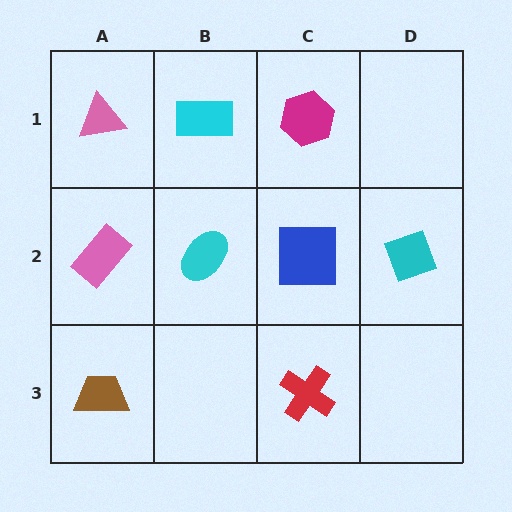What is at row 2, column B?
A cyan ellipse.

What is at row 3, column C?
A red cross.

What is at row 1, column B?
A cyan rectangle.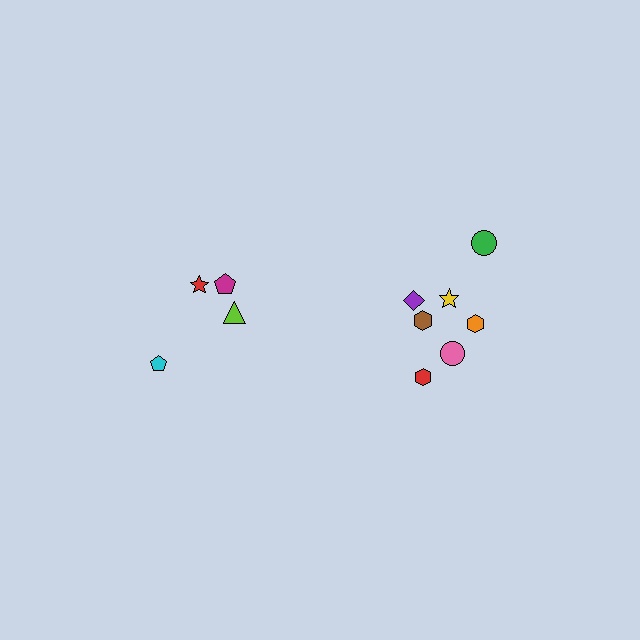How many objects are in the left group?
There are 4 objects.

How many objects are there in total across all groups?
There are 11 objects.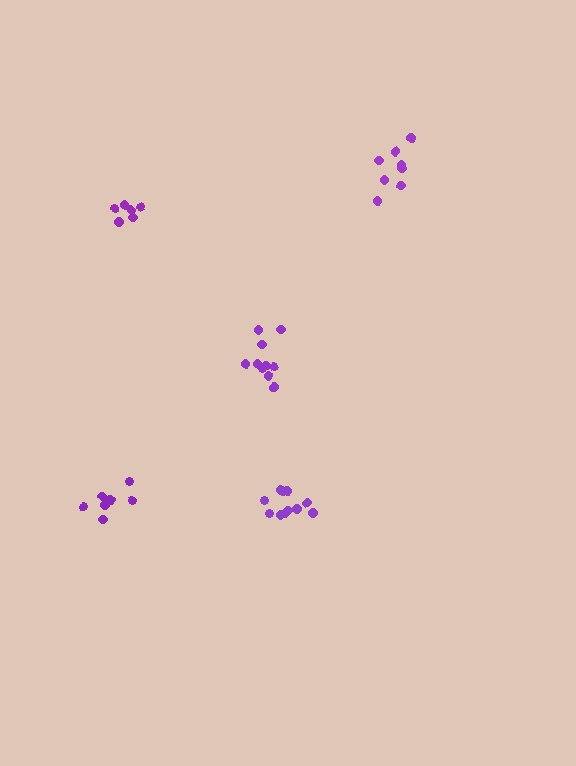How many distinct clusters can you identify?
There are 5 distinct clusters.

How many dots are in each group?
Group 1: 8 dots, Group 2: 6 dots, Group 3: 11 dots, Group 4: 10 dots, Group 5: 7 dots (42 total).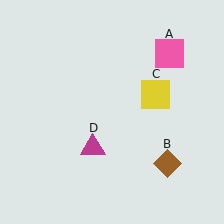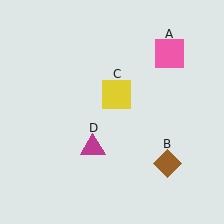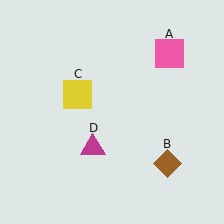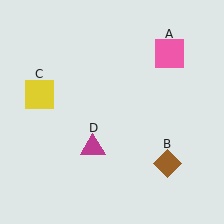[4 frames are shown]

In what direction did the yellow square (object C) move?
The yellow square (object C) moved left.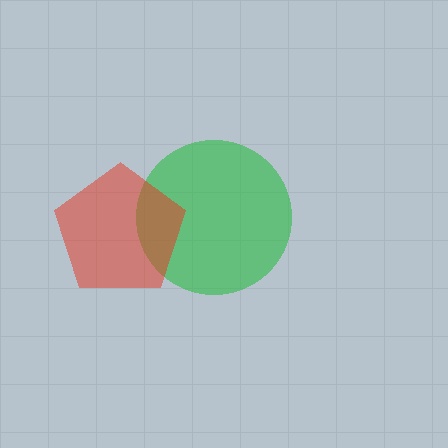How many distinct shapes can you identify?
There are 2 distinct shapes: a green circle, a red pentagon.